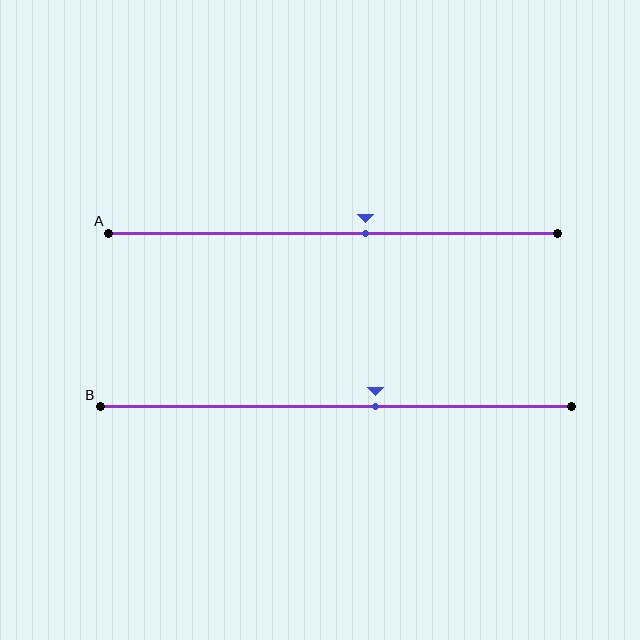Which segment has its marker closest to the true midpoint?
Segment A has its marker closest to the true midpoint.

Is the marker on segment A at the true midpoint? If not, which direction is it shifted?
No, the marker on segment A is shifted to the right by about 7% of the segment length.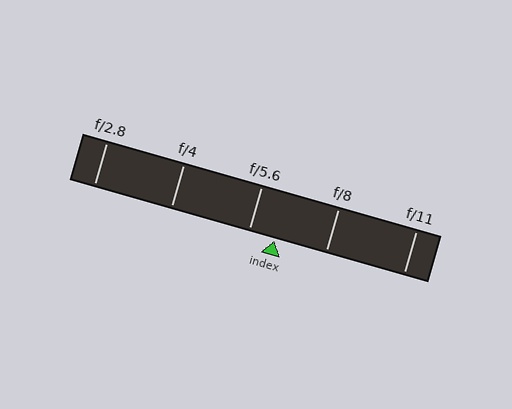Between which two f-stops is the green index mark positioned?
The index mark is between f/5.6 and f/8.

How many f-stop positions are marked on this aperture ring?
There are 5 f-stop positions marked.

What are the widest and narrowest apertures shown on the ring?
The widest aperture shown is f/2.8 and the narrowest is f/11.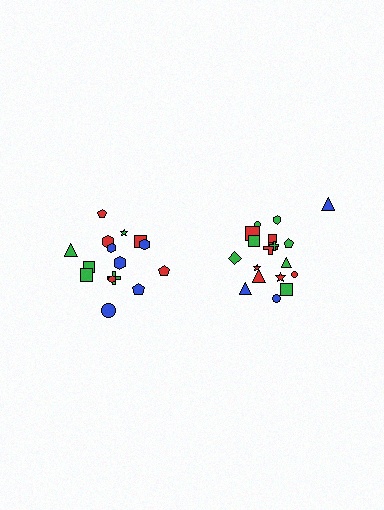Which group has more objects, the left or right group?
The right group.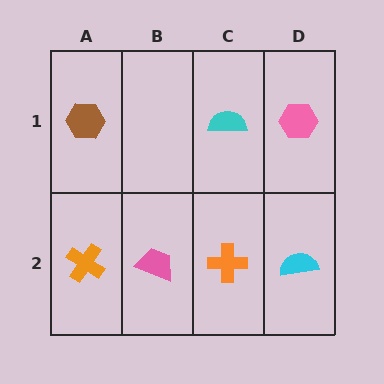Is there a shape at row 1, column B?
No, that cell is empty.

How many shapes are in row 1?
3 shapes.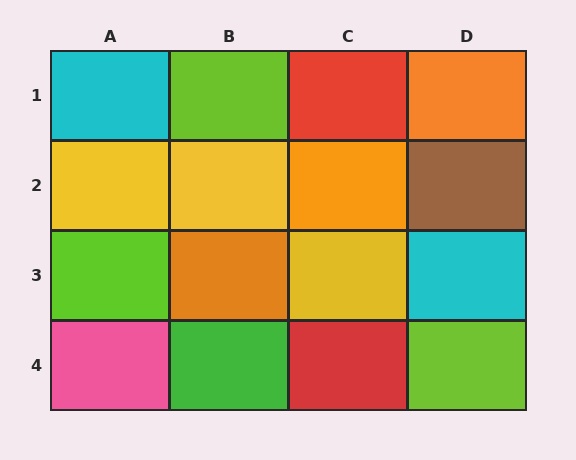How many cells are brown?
1 cell is brown.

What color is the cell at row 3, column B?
Orange.